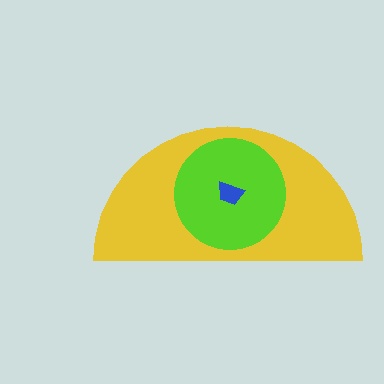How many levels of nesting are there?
3.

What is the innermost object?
The blue trapezoid.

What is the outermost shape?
The yellow semicircle.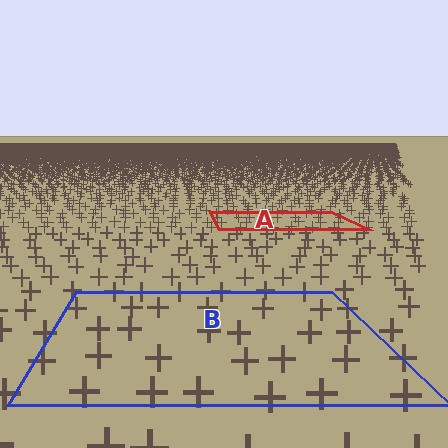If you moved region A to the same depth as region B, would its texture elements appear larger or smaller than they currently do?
They would appear larger. At a closer depth, the same texture elements are projected at a bigger on-screen size.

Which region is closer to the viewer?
Region B is closer. The texture elements there are larger and more spread out.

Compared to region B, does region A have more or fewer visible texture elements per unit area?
Region A has more texture elements per unit area — they are packed more densely because it is farther away.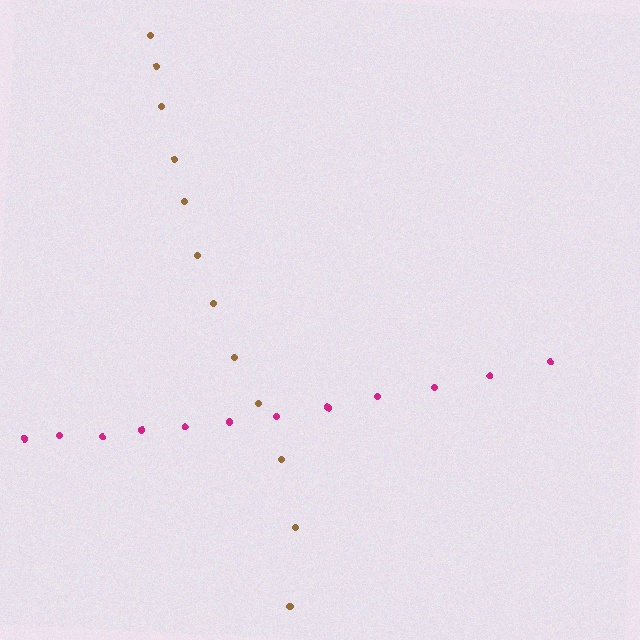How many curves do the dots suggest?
There are 2 distinct paths.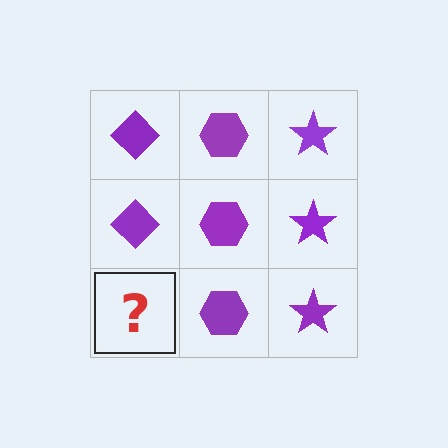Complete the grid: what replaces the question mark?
The question mark should be replaced with a purple diamond.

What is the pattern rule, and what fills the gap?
The rule is that each column has a consistent shape. The gap should be filled with a purple diamond.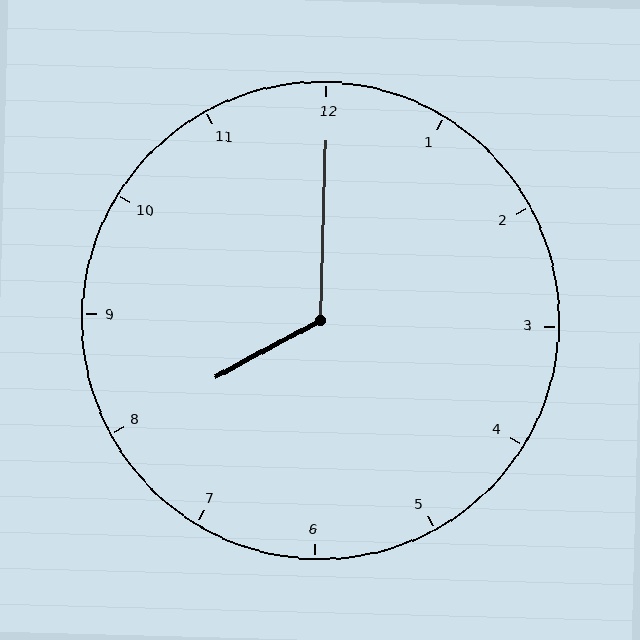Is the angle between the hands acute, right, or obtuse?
It is obtuse.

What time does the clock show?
8:00.